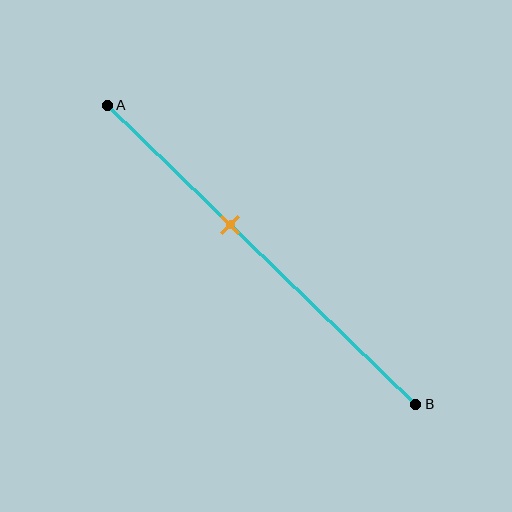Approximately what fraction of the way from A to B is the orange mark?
The orange mark is approximately 40% of the way from A to B.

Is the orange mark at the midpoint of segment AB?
No, the mark is at about 40% from A, not at the 50% midpoint.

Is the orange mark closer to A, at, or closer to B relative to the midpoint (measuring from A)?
The orange mark is closer to point A than the midpoint of segment AB.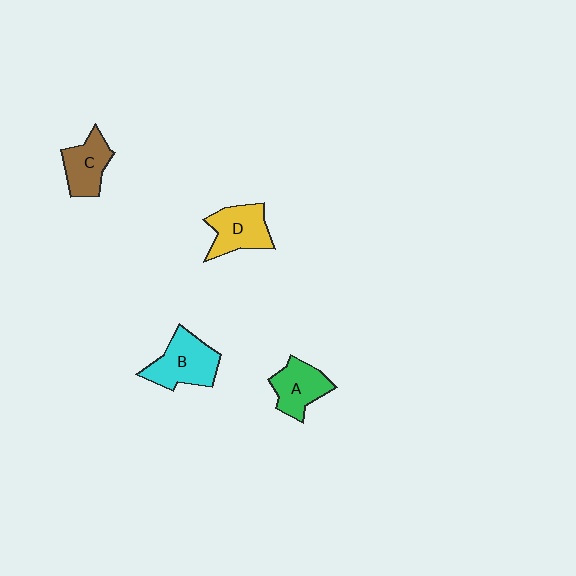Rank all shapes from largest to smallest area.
From largest to smallest: B (cyan), D (yellow), A (green), C (brown).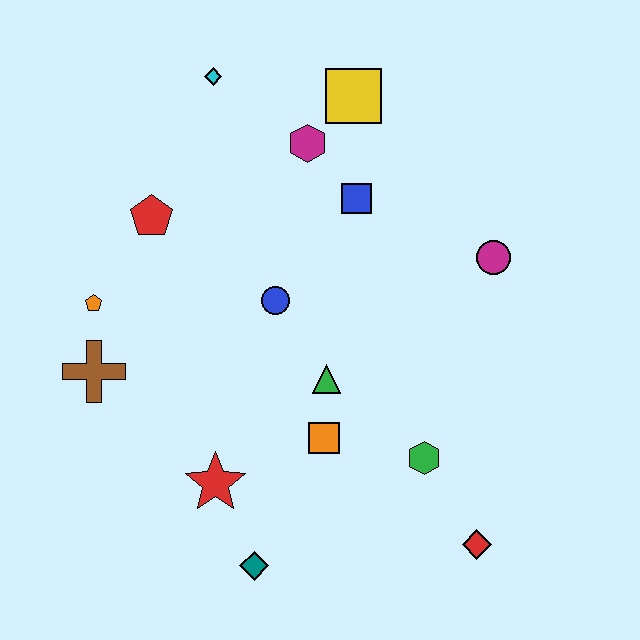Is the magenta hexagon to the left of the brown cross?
No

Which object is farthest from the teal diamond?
The cyan diamond is farthest from the teal diamond.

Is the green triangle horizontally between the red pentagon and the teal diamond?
No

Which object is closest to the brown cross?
The orange pentagon is closest to the brown cross.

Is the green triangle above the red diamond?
Yes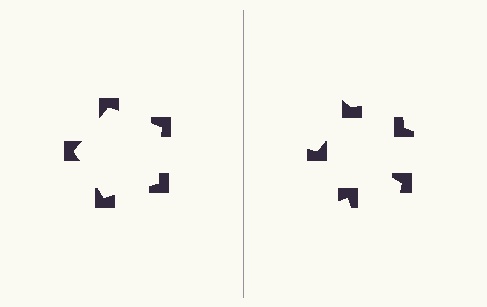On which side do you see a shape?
An illusory pentagon appears on the left side. On the right side the wedge cuts are rotated, so no coherent shape forms.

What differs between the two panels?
The notched squares are positioned identically on both sides; only the wedge orientations differ. On the left they align to a pentagon; on the right they are misaligned.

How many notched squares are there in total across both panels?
10 — 5 on each side.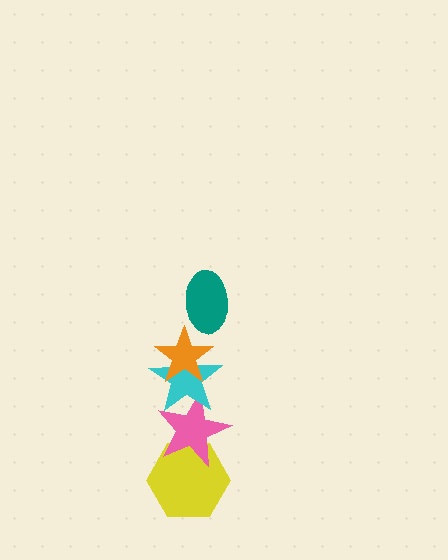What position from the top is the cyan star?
The cyan star is 3rd from the top.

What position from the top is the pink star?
The pink star is 4th from the top.